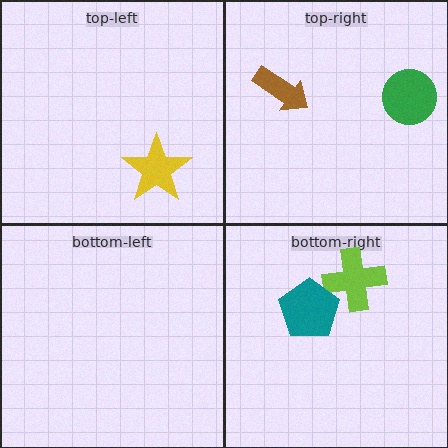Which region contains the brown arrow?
The top-right region.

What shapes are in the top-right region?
The brown arrow, the green circle.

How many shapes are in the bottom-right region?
2.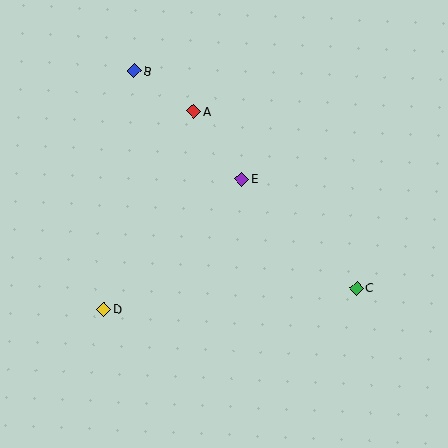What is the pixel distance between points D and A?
The distance between D and A is 217 pixels.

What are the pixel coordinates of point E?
Point E is at (242, 179).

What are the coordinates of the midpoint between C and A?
The midpoint between C and A is at (275, 200).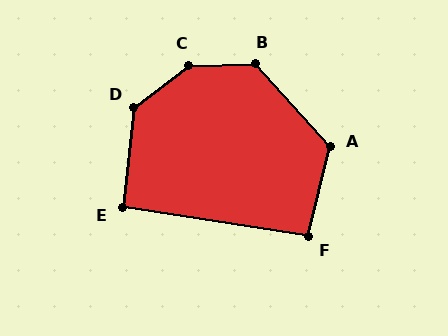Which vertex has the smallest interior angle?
E, at approximately 93 degrees.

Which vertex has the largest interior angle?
C, at approximately 143 degrees.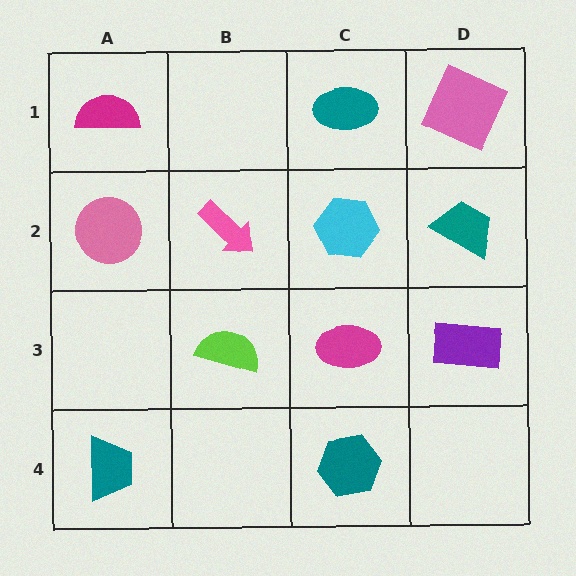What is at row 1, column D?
A pink square.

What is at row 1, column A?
A magenta semicircle.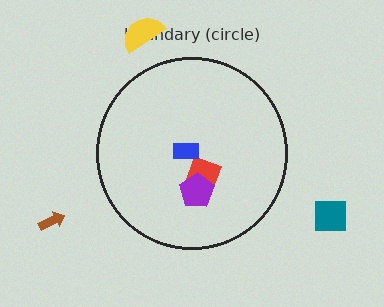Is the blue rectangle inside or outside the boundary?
Inside.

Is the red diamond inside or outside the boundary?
Inside.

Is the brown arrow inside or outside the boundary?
Outside.